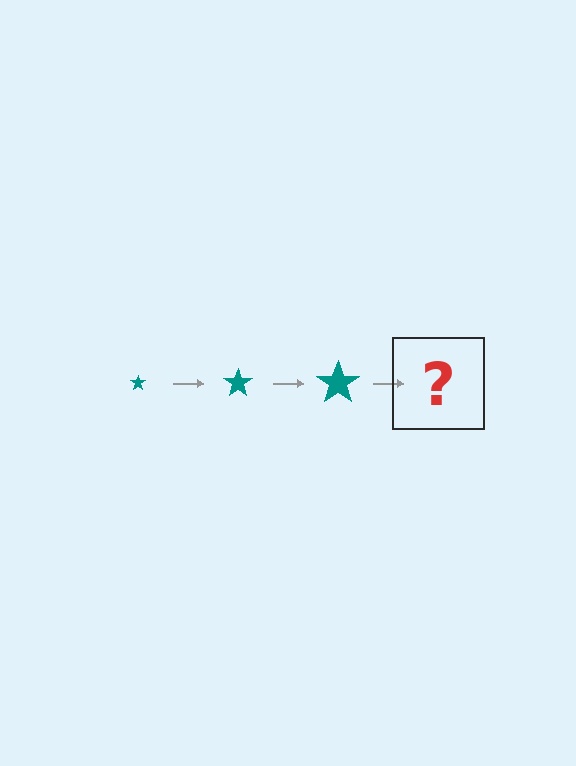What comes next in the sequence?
The next element should be a teal star, larger than the previous one.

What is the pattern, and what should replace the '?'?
The pattern is that the star gets progressively larger each step. The '?' should be a teal star, larger than the previous one.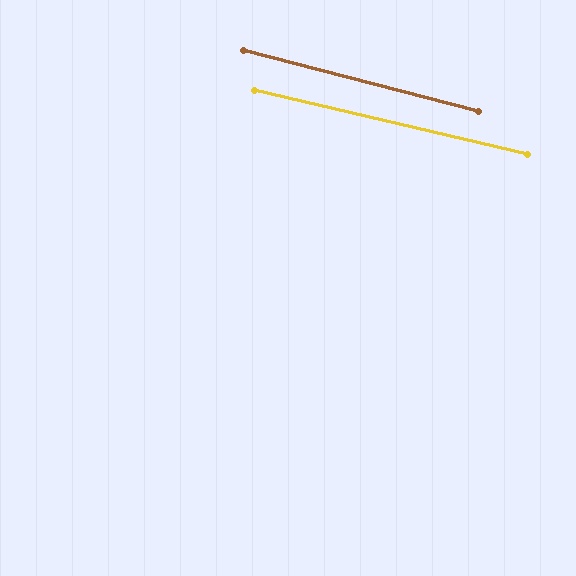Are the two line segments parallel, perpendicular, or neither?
Parallel — their directions differ by only 1.5°.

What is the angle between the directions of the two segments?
Approximately 2 degrees.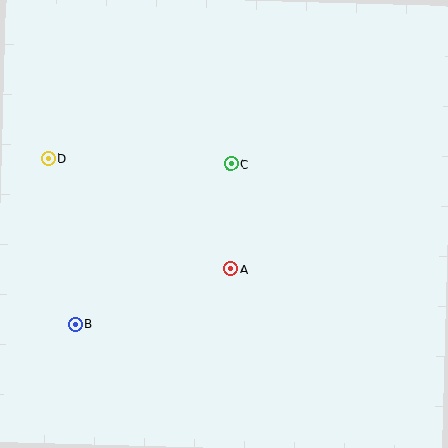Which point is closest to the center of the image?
Point A at (230, 269) is closest to the center.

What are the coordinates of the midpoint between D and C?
The midpoint between D and C is at (139, 161).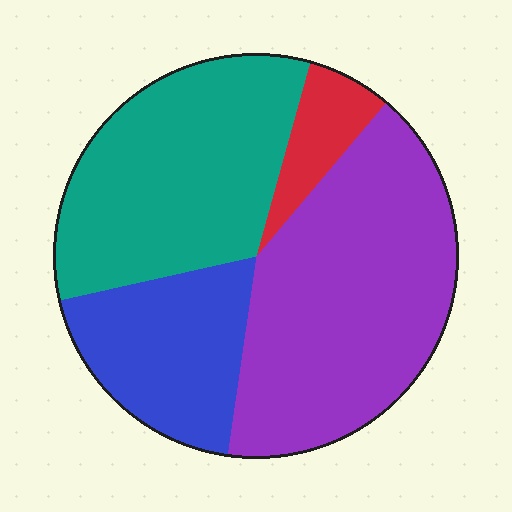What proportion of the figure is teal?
Teal covers about 35% of the figure.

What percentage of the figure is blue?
Blue covers roughly 20% of the figure.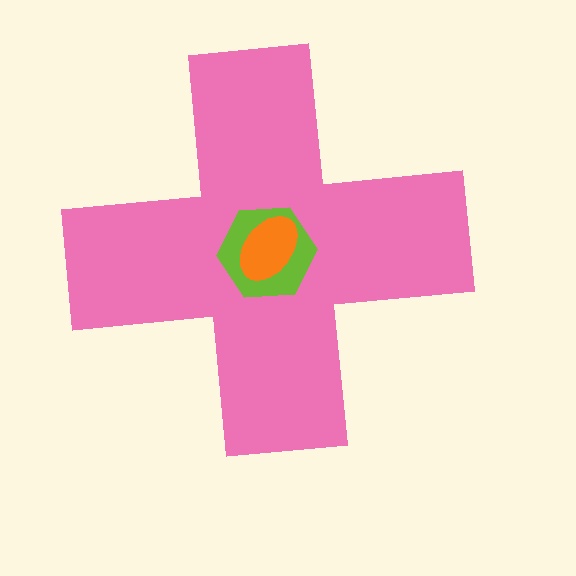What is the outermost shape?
The pink cross.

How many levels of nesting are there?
3.